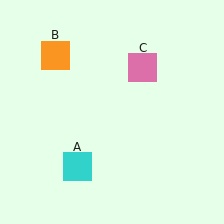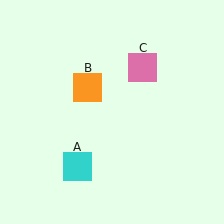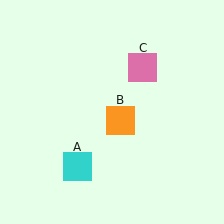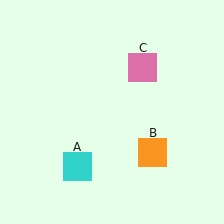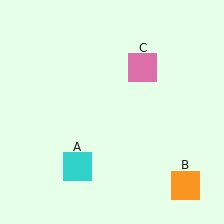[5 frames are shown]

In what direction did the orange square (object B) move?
The orange square (object B) moved down and to the right.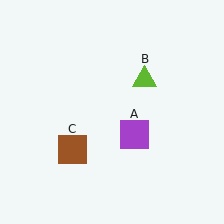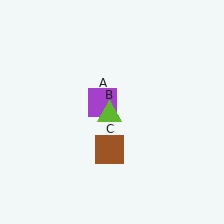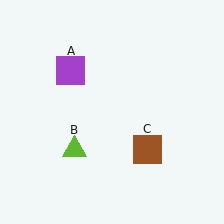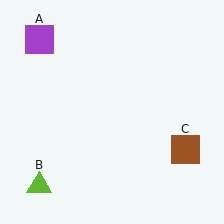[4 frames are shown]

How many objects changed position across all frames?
3 objects changed position: purple square (object A), lime triangle (object B), brown square (object C).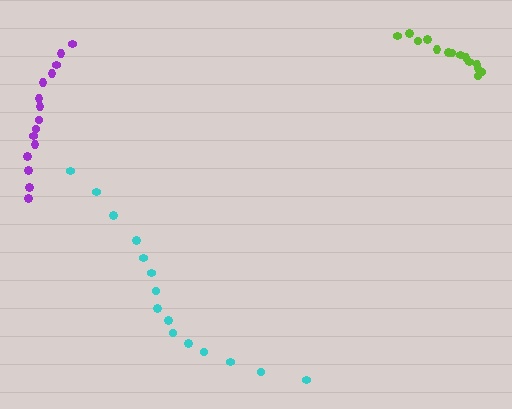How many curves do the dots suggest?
There are 3 distinct paths.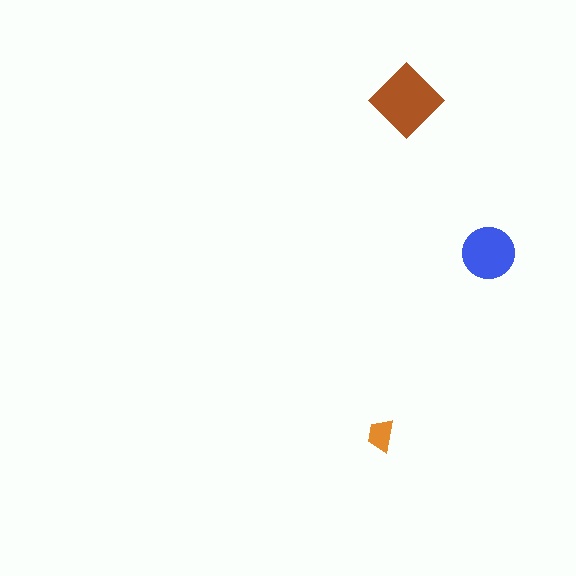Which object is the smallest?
The orange trapezoid.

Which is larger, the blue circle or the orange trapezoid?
The blue circle.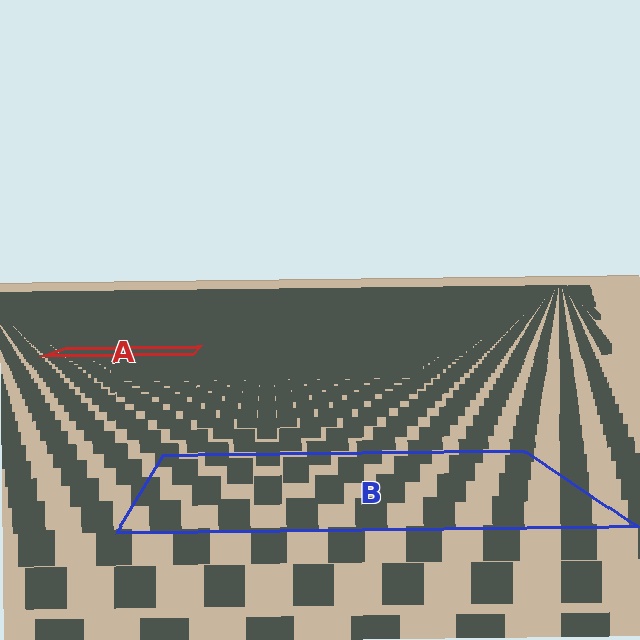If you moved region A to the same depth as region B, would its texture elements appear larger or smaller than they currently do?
They would appear larger. At a closer depth, the same texture elements are projected at a bigger on-screen size.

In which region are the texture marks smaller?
The texture marks are smaller in region A, because it is farther away.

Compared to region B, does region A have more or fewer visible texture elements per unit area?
Region A has more texture elements per unit area — they are packed more densely because it is farther away.